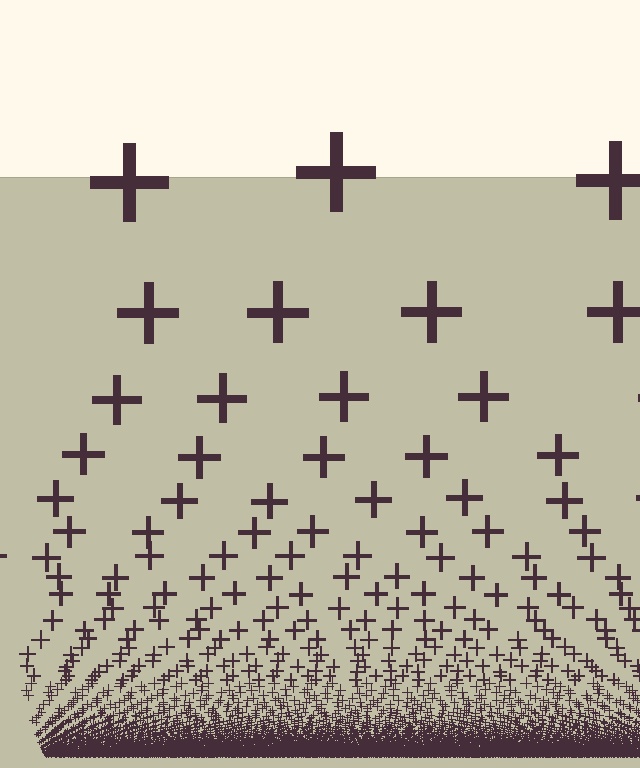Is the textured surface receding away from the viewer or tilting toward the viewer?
The surface appears to tilt toward the viewer. Texture elements get larger and sparser toward the top.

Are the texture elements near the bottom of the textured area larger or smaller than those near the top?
Smaller. The gradient is inverted — elements near the bottom are smaller and denser.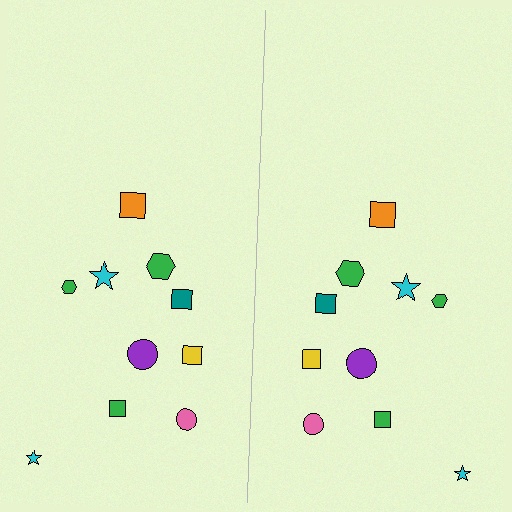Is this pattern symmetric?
Yes, this pattern has bilateral (reflection) symmetry.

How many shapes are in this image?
There are 20 shapes in this image.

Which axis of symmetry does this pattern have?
The pattern has a vertical axis of symmetry running through the center of the image.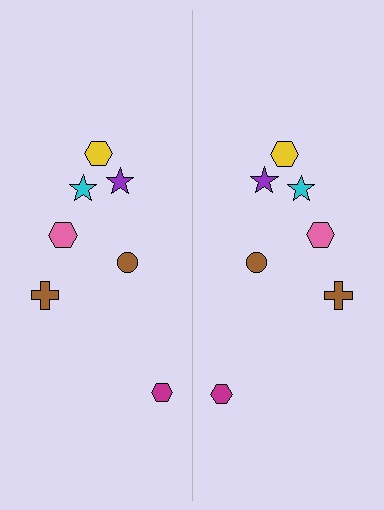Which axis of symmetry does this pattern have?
The pattern has a vertical axis of symmetry running through the center of the image.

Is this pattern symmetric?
Yes, this pattern has bilateral (reflection) symmetry.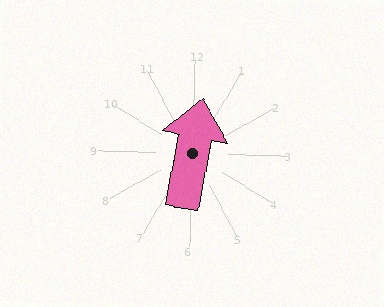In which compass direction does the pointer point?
North.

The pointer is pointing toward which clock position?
Roughly 12 o'clock.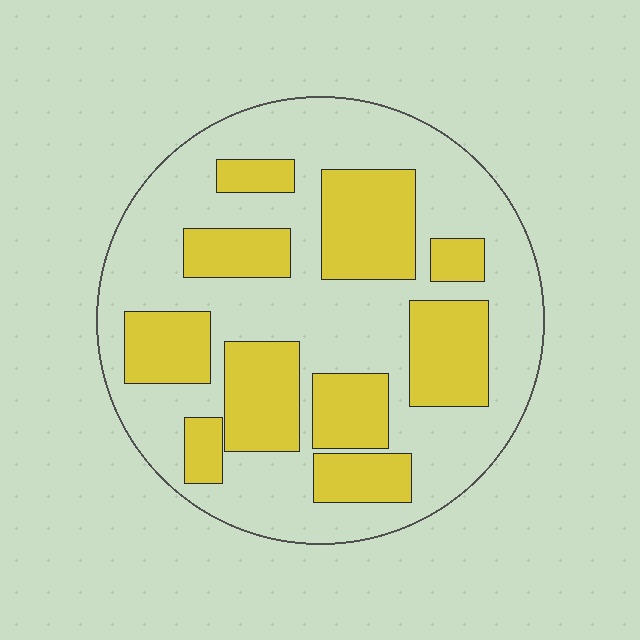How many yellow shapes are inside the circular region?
10.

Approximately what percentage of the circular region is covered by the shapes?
Approximately 35%.